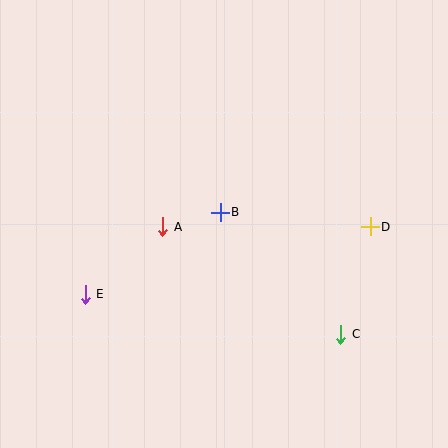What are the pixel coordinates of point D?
Point D is at (370, 227).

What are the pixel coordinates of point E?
Point E is at (85, 294).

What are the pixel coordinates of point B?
Point B is at (220, 212).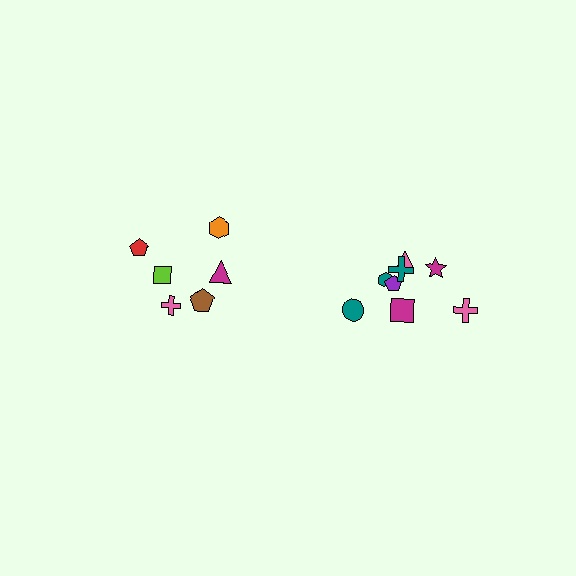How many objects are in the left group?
There are 6 objects.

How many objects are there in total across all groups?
There are 14 objects.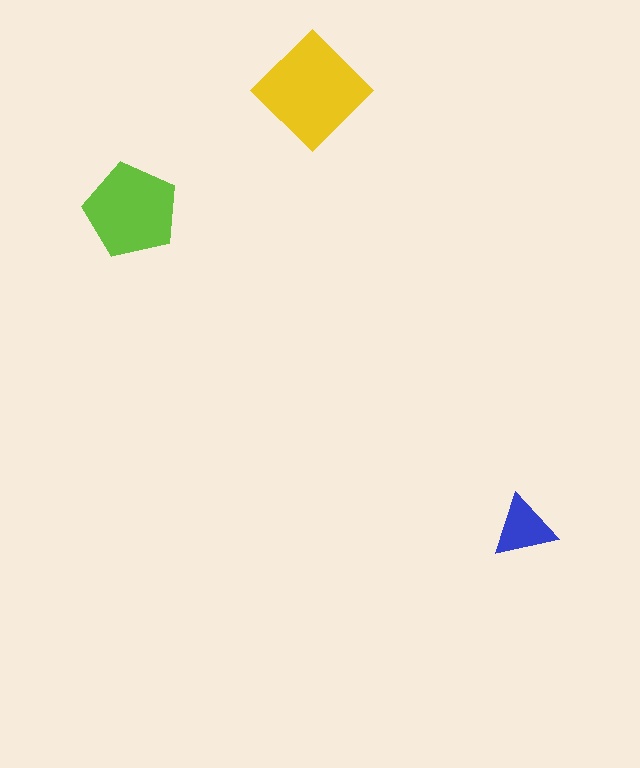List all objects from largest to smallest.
The yellow diamond, the lime pentagon, the blue triangle.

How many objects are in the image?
There are 3 objects in the image.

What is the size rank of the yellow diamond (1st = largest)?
1st.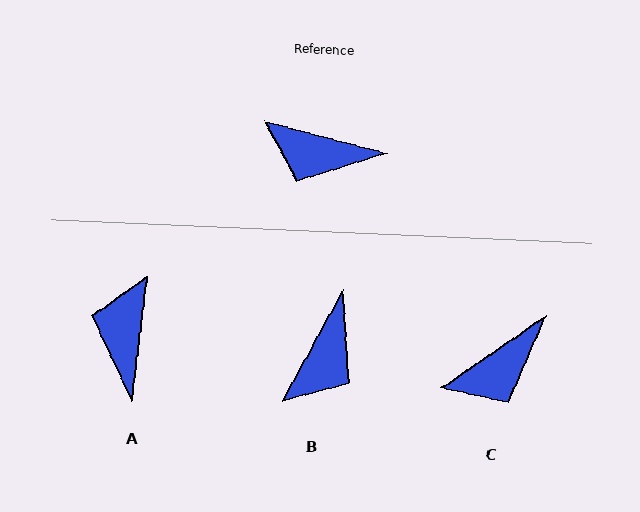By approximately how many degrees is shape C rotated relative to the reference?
Approximately 50 degrees counter-clockwise.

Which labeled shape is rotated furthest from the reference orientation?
A, about 82 degrees away.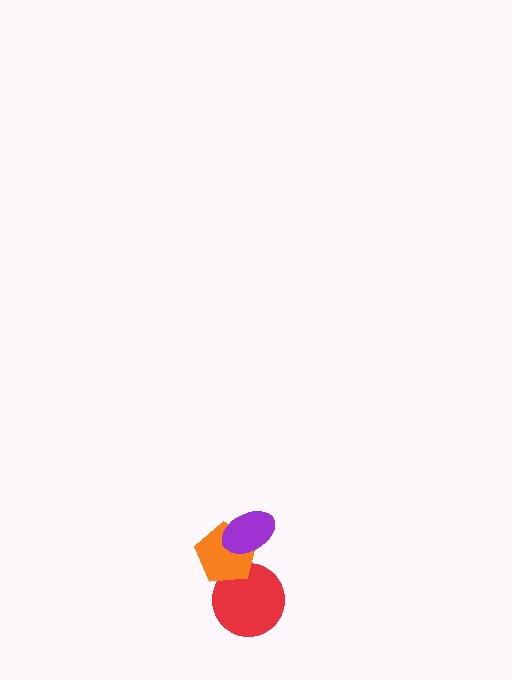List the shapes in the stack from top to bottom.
From top to bottom: the purple ellipse, the orange pentagon, the red circle.